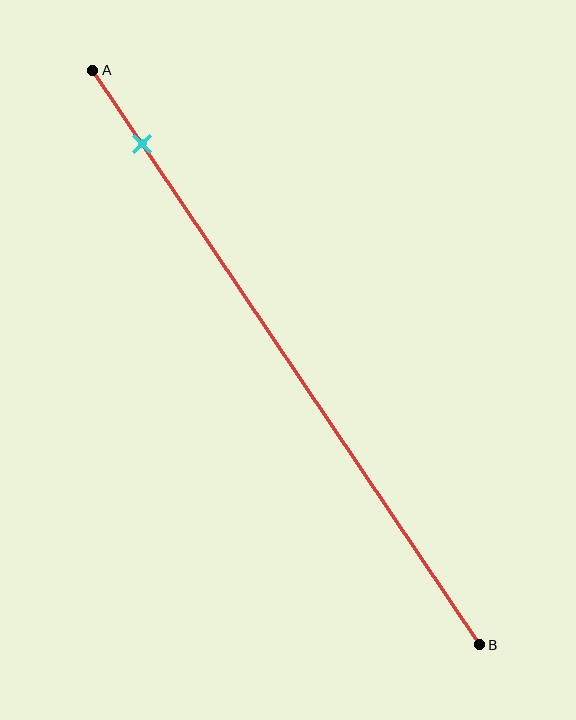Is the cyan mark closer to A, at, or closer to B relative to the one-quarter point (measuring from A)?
The cyan mark is closer to point A than the one-quarter point of segment AB.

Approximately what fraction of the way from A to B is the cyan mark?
The cyan mark is approximately 15% of the way from A to B.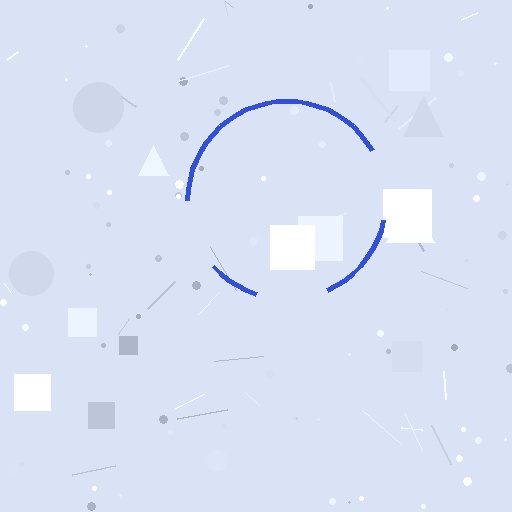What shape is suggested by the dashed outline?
The dashed outline suggests a circle.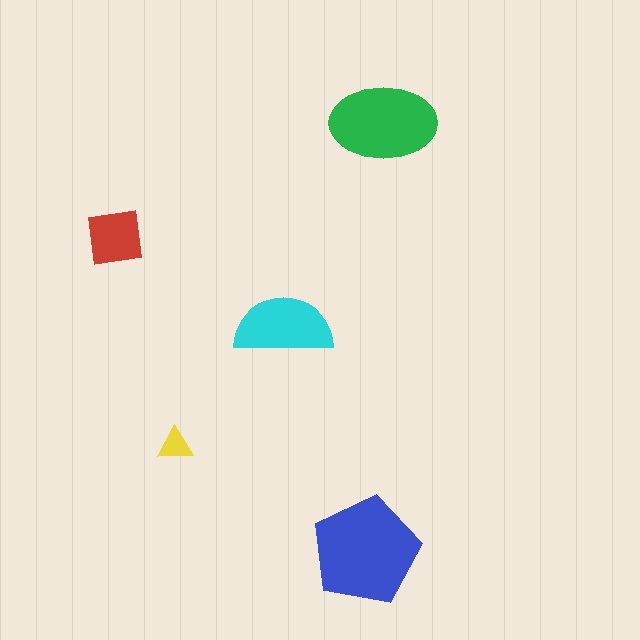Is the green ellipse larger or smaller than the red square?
Larger.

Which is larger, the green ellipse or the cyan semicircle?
The green ellipse.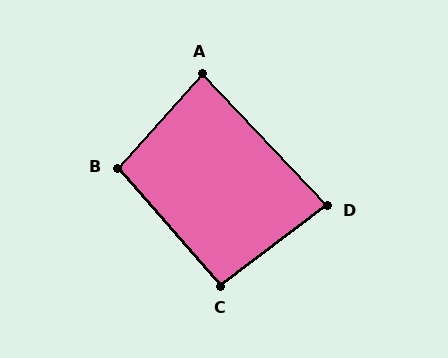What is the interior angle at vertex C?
Approximately 95 degrees (approximately right).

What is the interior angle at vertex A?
Approximately 85 degrees (approximately right).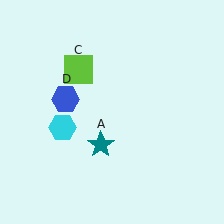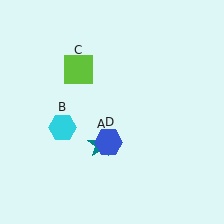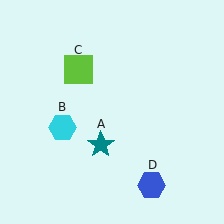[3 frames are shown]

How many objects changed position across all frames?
1 object changed position: blue hexagon (object D).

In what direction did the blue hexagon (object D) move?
The blue hexagon (object D) moved down and to the right.